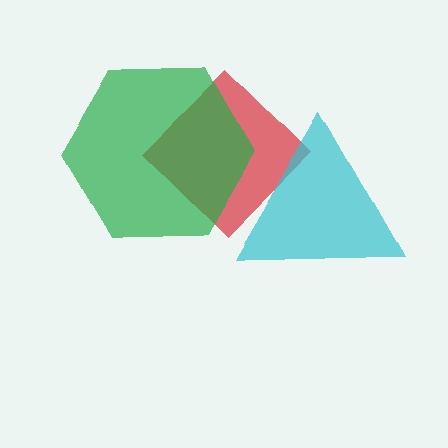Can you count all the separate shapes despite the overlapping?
Yes, there are 3 separate shapes.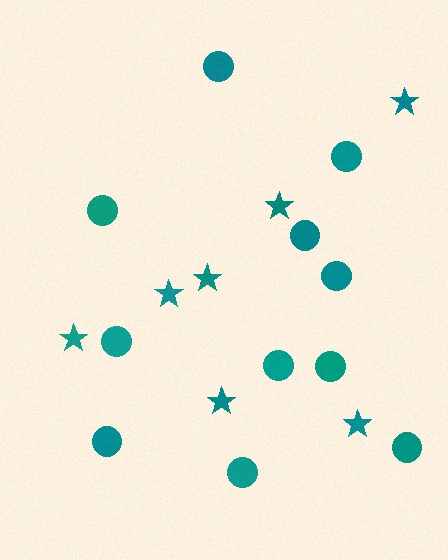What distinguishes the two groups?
There are 2 groups: one group of stars (7) and one group of circles (11).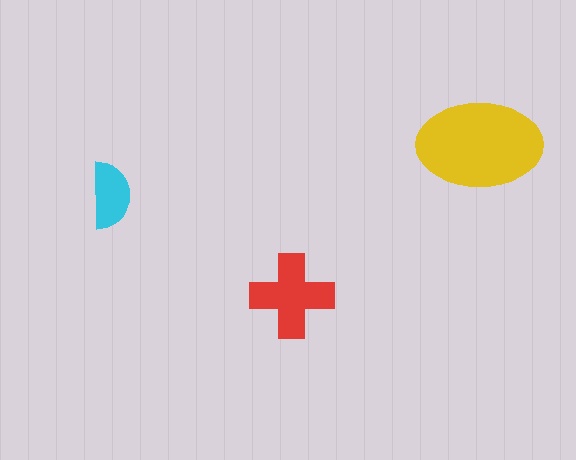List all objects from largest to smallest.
The yellow ellipse, the red cross, the cyan semicircle.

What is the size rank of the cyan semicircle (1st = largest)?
3rd.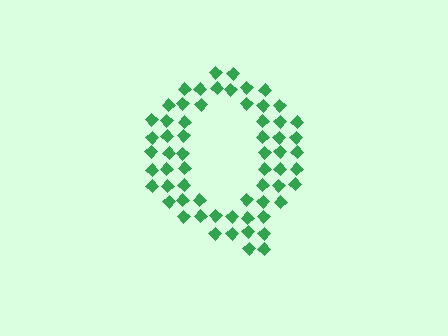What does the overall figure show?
The overall figure shows the letter Q.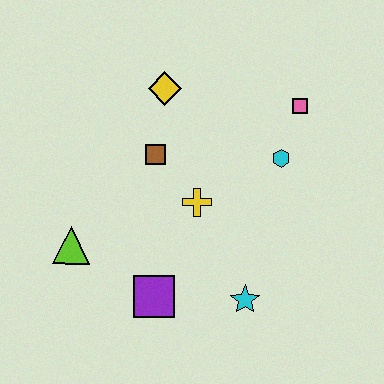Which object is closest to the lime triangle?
The purple square is closest to the lime triangle.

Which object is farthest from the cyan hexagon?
The lime triangle is farthest from the cyan hexagon.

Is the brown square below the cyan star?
No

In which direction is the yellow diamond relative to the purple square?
The yellow diamond is above the purple square.